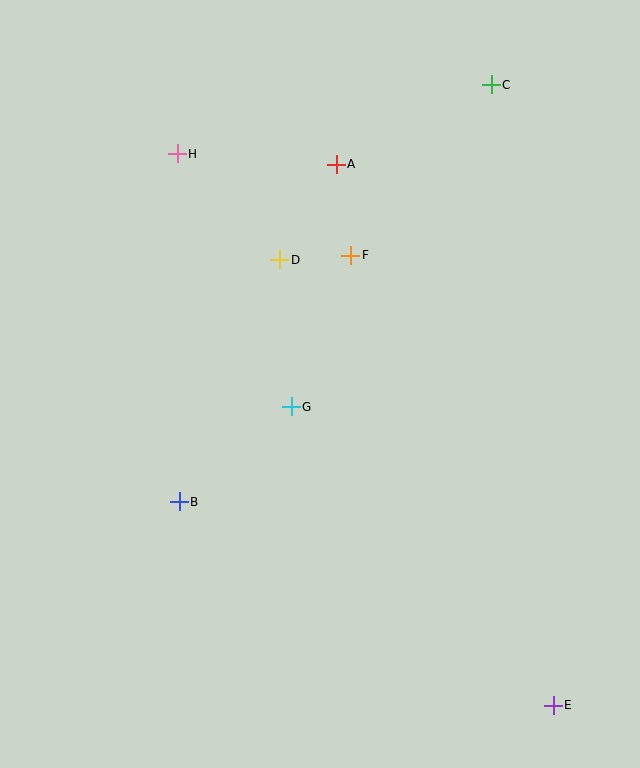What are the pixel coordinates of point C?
Point C is at (491, 85).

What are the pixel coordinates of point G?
Point G is at (291, 407).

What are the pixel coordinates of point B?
Point B is at (179, 502).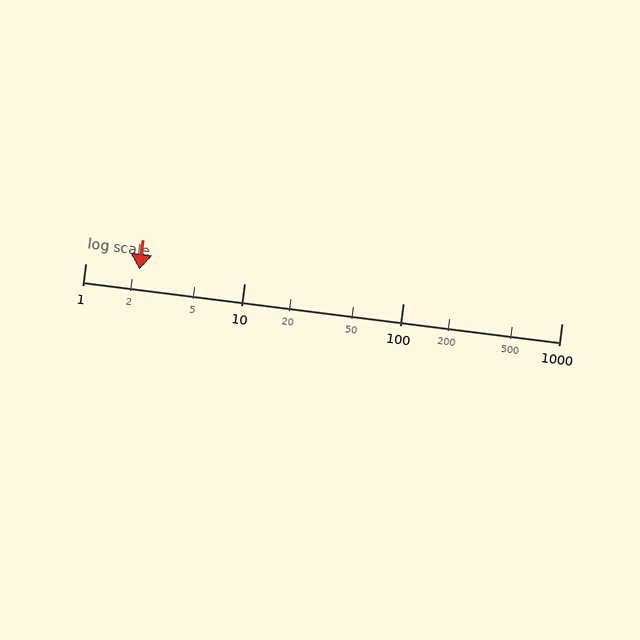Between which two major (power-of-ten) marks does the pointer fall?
The pointer is between 1 and 10.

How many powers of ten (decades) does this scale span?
The scale spans 3 decades, from 1 to 1000.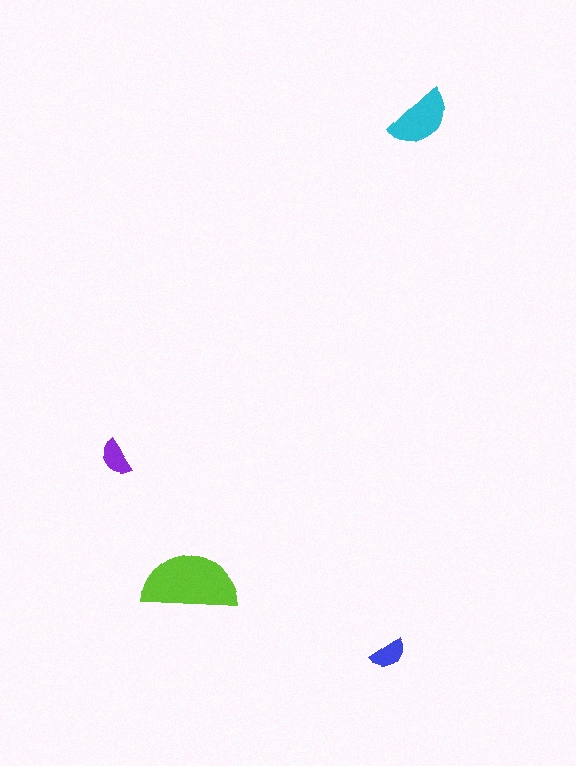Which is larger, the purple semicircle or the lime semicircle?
The lime one.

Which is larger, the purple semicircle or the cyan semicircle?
The cyan one.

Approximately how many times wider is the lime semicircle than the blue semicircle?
About 2.5 times wider.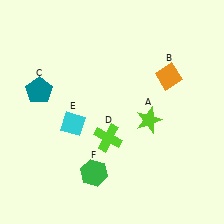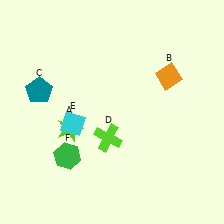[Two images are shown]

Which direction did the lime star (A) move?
The lime star (A) moved left.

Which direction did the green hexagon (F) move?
The green hexagon (F) moved left.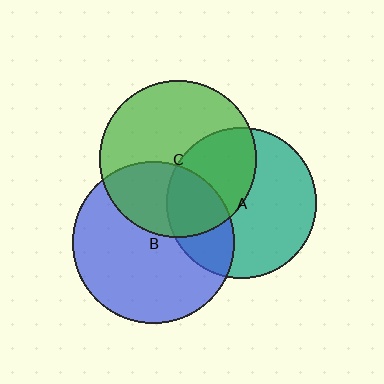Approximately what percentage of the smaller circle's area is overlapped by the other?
Approximately 30%.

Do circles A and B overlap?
Yes.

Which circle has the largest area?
Circle B (blue).